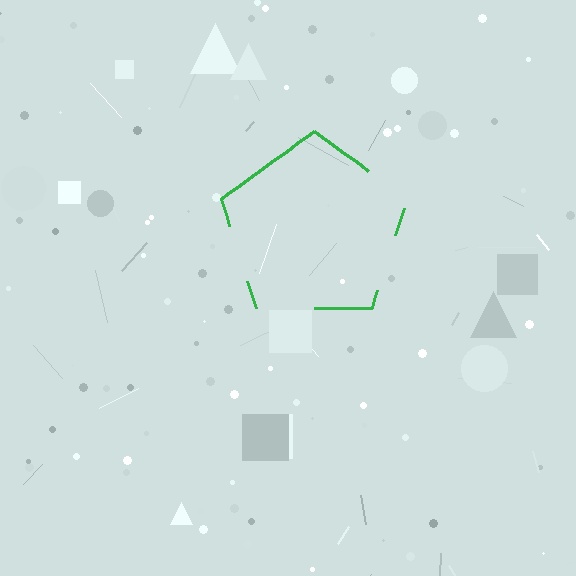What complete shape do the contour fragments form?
The contour fragments form a pentagon.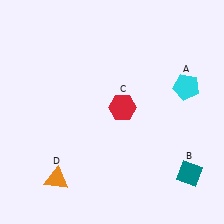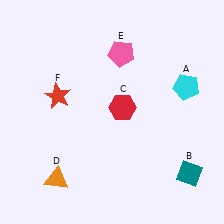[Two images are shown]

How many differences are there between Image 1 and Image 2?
There are 2 differences between the two images.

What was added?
A pink pentagon (E), a red star (F) were added in Image 2.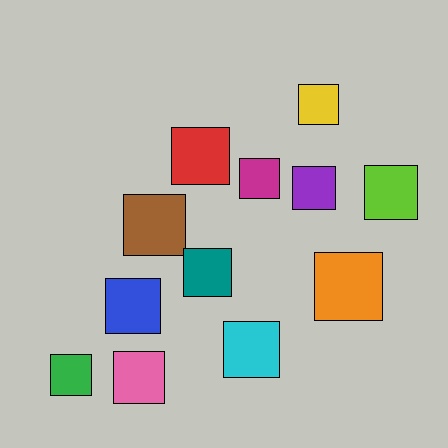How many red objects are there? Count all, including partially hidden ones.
There is 1 red object.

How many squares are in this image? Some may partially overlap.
There are 12 squares.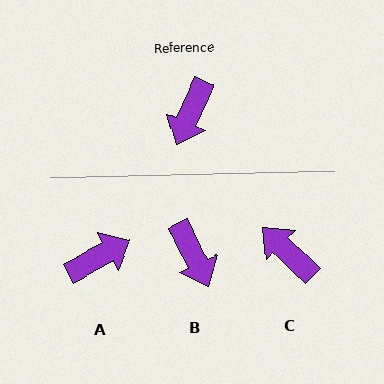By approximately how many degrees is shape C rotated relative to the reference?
Approximately 110 degrees clockwise.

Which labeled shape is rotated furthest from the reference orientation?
A, about 143 degrees away.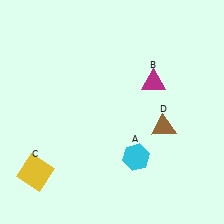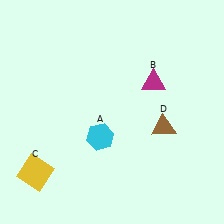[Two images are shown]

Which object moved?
The cyan hexagon (A) moved left.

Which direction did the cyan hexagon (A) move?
The cyan hexagon (A) moved left.